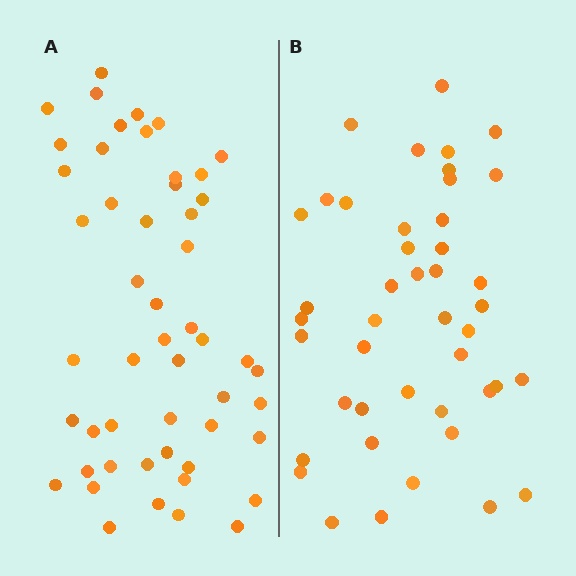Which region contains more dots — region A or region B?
Region A (the left region) has more dots.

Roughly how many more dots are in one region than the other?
Region A has roughly 8 or so more dots than region B.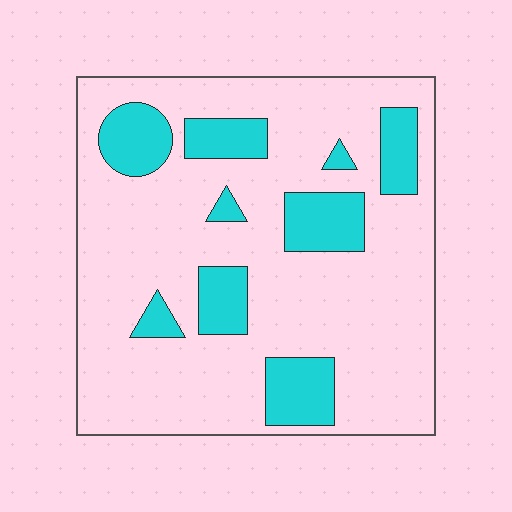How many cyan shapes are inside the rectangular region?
9.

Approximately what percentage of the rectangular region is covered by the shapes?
Approximately 20%.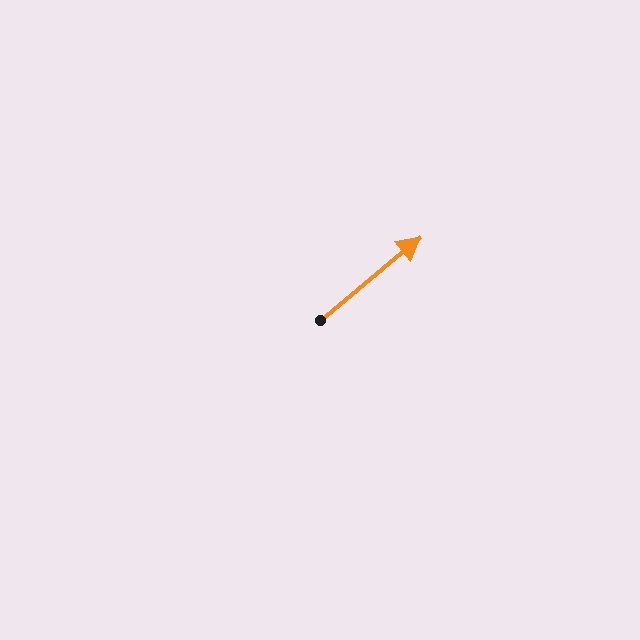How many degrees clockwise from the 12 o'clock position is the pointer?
Approximately 50 degrees.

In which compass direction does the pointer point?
Northeast.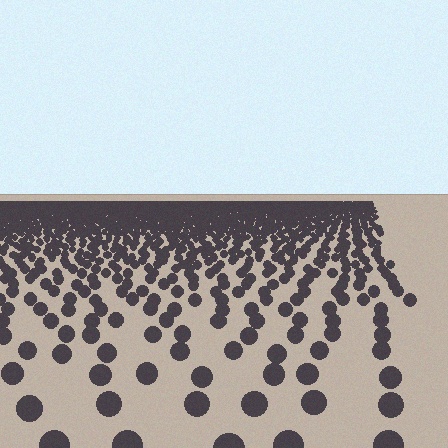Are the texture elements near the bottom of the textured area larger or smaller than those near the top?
Larger. Near the bottom, elements are closer to the viewer and appear at a bigger on-screen size.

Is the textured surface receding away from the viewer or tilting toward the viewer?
The surface is receding away from the viewer. Texture elements get smaller and denser toward the top.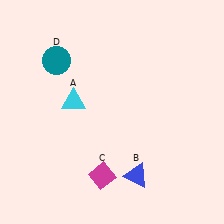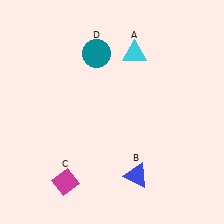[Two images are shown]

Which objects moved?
The objects that moved are: the cyan triangle (A), the magenta diamond (C), the teal circle (D).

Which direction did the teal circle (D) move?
The teal circle (D) moved right.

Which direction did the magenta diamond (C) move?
The magenta diamond (C) moved left.